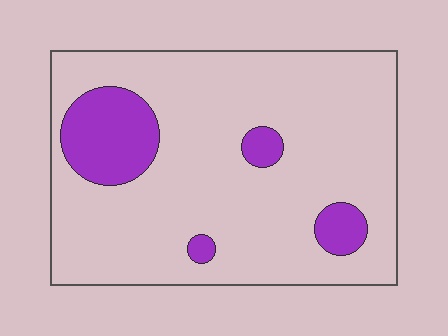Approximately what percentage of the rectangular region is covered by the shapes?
Approximately 15%.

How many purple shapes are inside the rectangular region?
4.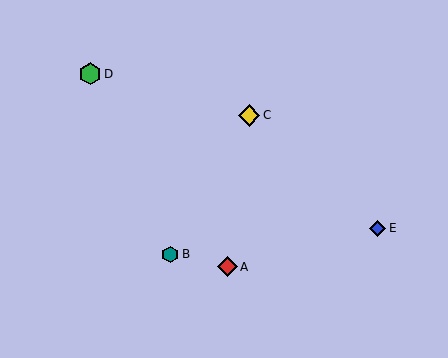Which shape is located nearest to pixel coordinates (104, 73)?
The green hexagon (labeled D) at (90, 74) is nearest to that location.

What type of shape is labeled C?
Shape C is a yellow diamond.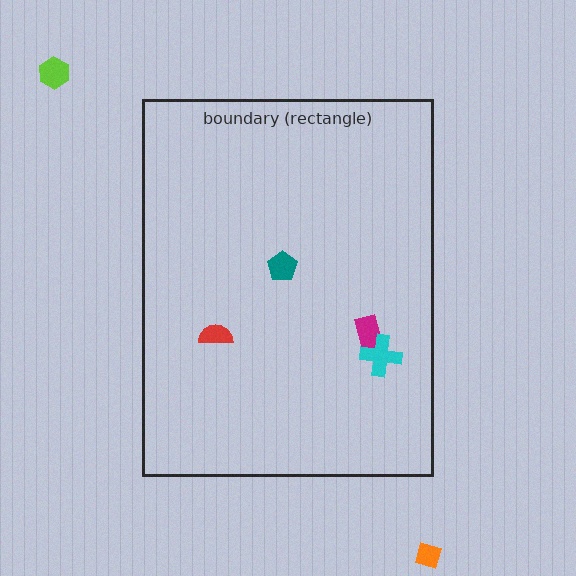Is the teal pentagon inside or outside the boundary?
Inside.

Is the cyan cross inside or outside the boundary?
Inside.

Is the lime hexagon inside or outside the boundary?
Outside.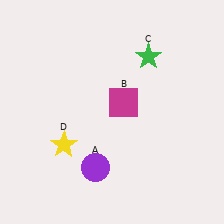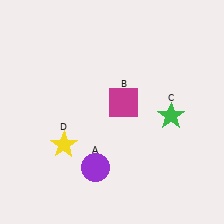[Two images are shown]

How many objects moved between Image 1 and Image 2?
1 object moved between the two images.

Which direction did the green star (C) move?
The green star (C) moved down.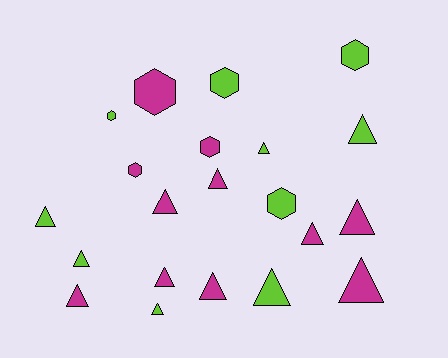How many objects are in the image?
There are 21 objects.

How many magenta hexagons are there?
There are 3 magenta hexagons.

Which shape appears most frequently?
Triangle, with 14 objects.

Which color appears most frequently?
Magenta, with 11 objects.